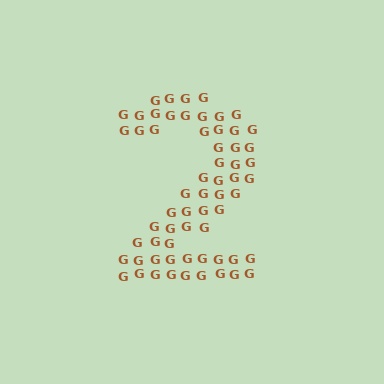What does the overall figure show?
The overall figure shows the digit 2.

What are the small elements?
The small elements are letter G's.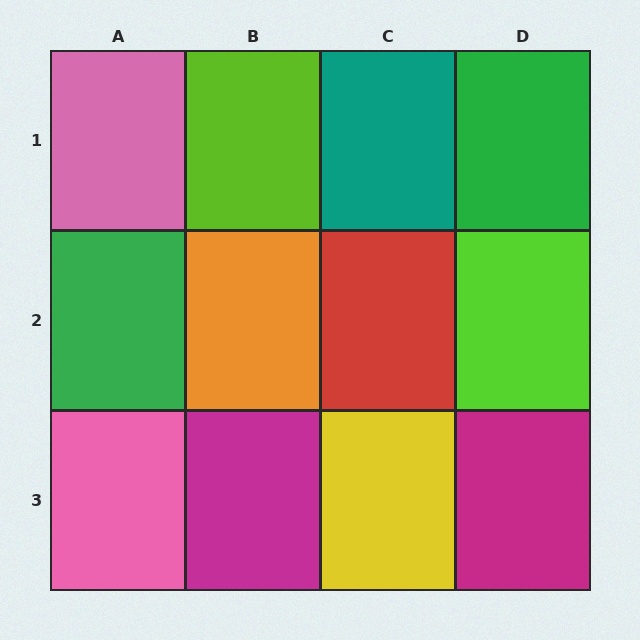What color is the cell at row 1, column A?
Pink.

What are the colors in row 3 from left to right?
Pink, magenta, yellow, magenta.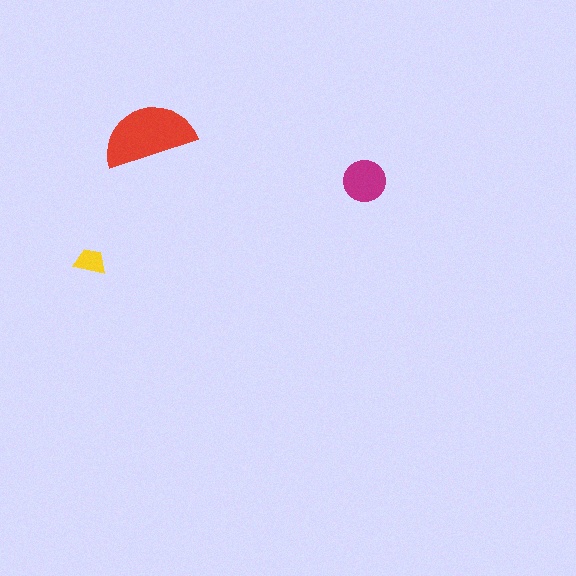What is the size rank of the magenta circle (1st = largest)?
2nd.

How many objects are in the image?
There are 3 objects in the image.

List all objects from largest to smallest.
The red semicircle, the magenta circle, the yellow trapezoid.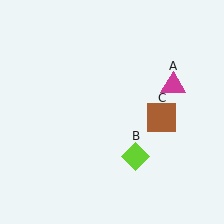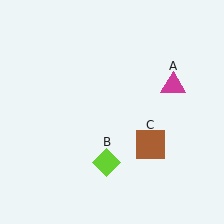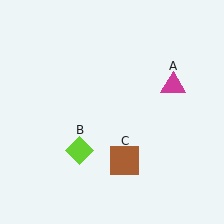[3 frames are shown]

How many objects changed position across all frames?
2 objects changed position: lime diamond (object B), brown square (object C).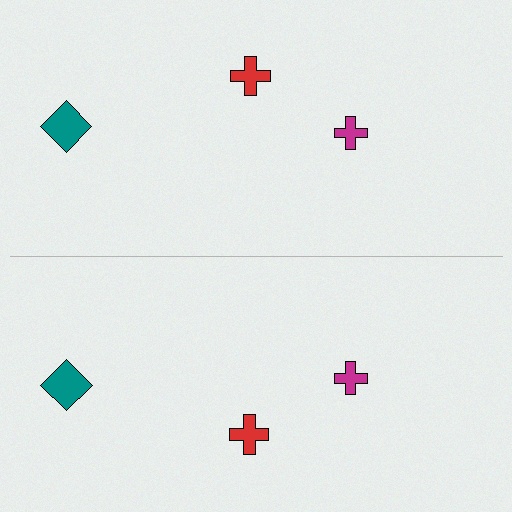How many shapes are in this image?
There are 6 shapes in this image.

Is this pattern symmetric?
Yes, this pattern has bilateral (reflection) symmetry.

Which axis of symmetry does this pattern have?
The pattern has a horizontal axis of symmetry running through the center of the image.